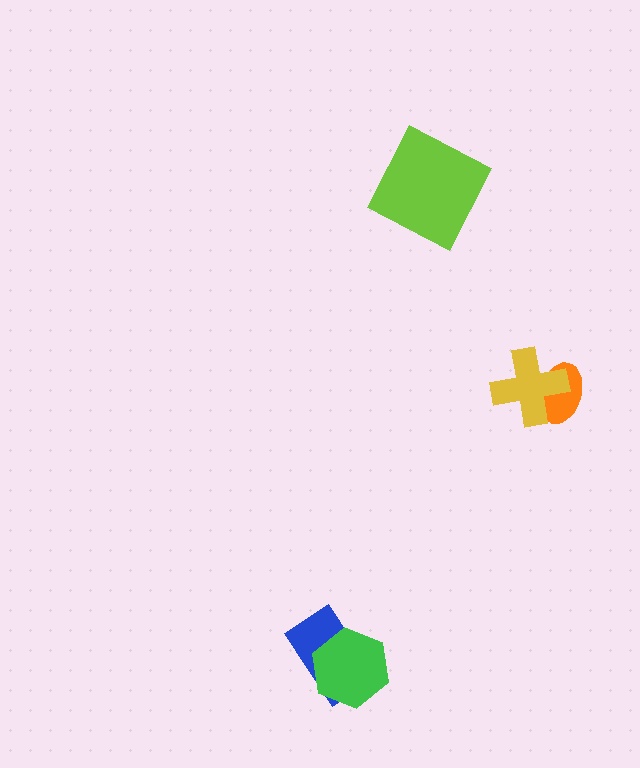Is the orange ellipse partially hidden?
Yes, it is partially covered by another shape.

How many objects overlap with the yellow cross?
1 object overlaps with the yellow cross.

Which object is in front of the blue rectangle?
The green hexagon is in front of the blue rectangle.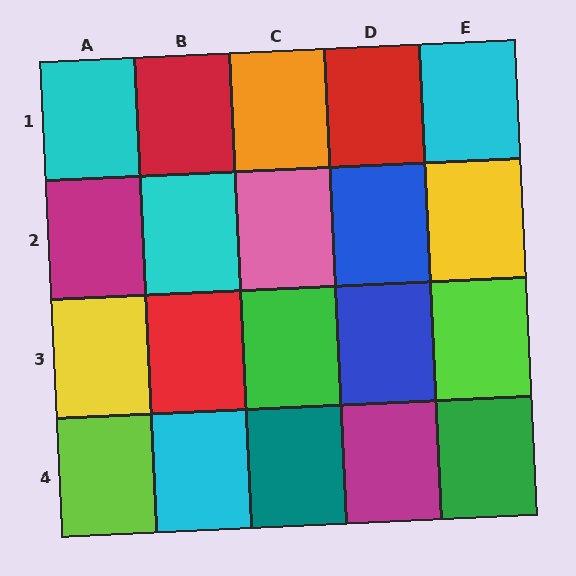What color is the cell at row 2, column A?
Magenta.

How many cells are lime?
2 cells are lime.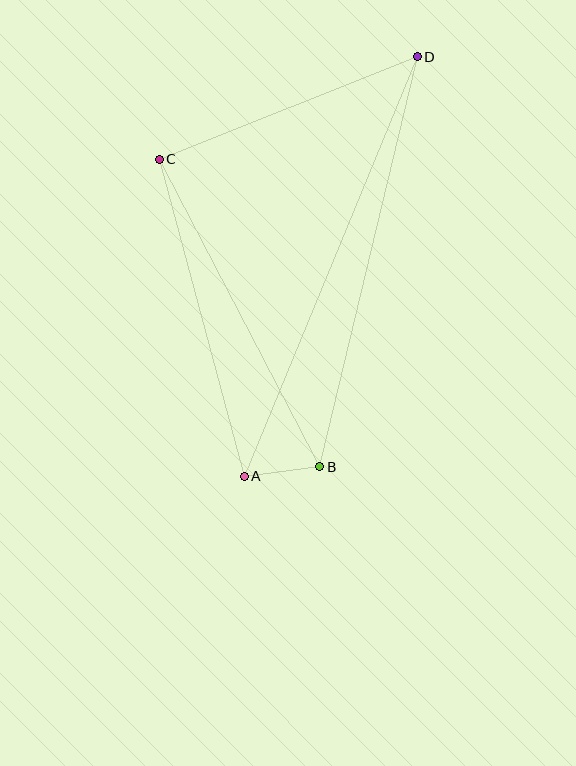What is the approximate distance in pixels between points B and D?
The distance between B and D is approximately 422 pixels.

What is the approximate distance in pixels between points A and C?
The distance between A and C is approximately 328 pixels.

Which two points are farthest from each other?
Points A and D are farthest from each other.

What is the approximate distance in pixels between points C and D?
The distance between C and D is approximately 277 pixels.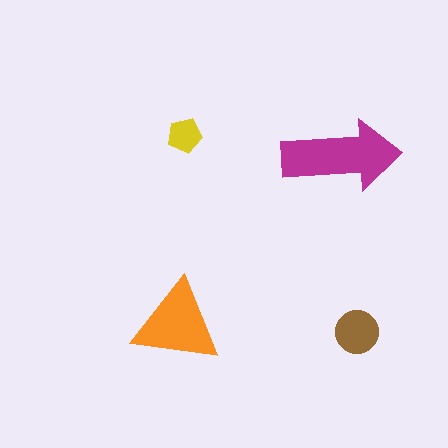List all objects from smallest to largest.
The yellow pentagon, the brown circle, the orange triangle, the magenta arrow.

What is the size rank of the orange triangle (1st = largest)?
2nd.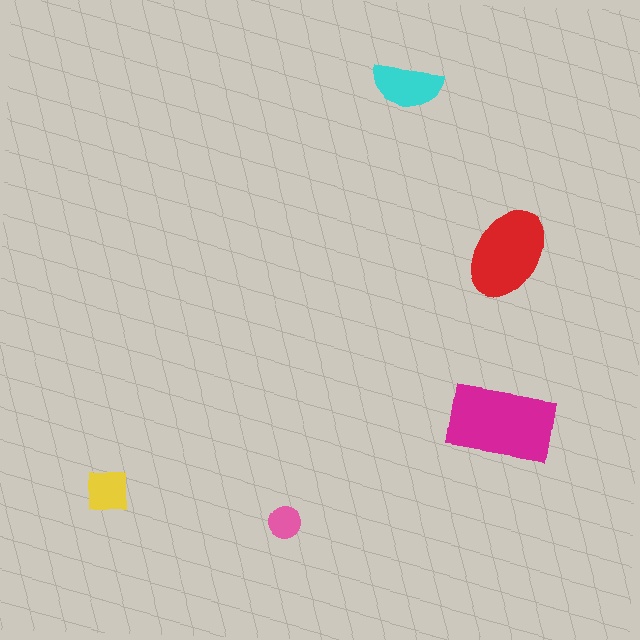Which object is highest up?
The cyan semicircle is topmost.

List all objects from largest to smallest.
The magenta rectangle, the red ellipse, the cyan semicircle, the yellow square, the pink circle.